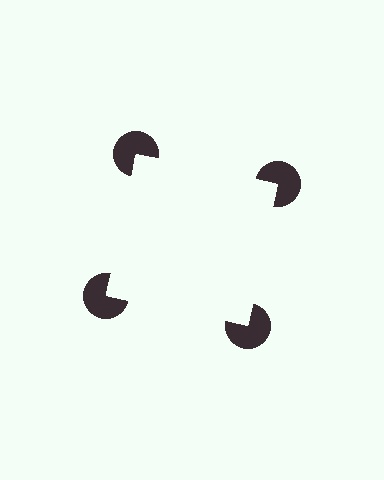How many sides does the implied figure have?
4 sides.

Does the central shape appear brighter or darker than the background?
It typically appears slightly brighter than the background, even though no actual brightness change is drawn.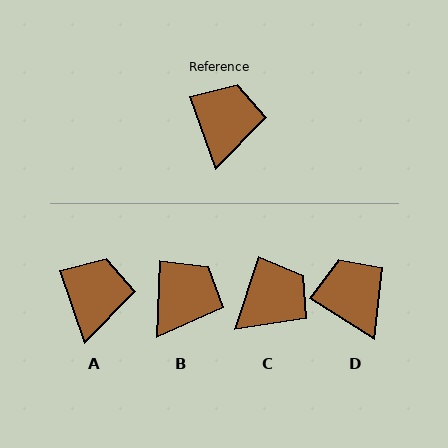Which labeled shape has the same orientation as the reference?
A.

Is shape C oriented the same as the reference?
No, it is off by about 37 degrees.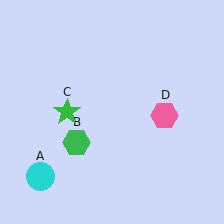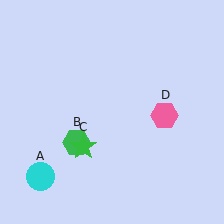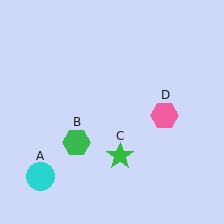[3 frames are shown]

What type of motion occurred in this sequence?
The green star (object C) rotated counterclockwise around the center of the scene.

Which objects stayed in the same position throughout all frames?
Cyan circle (object A) and green hexagon (object B) and pink hexagon (object D) remained stationary.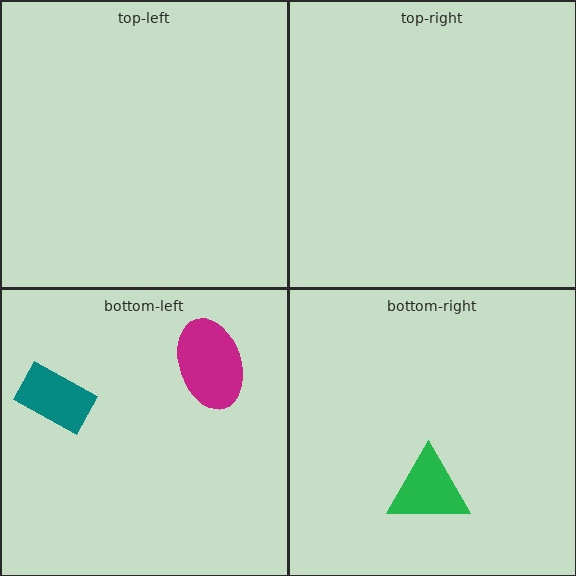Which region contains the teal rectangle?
The bottom-left region.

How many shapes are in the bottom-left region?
2.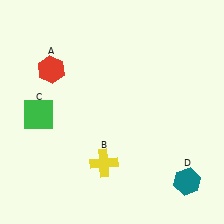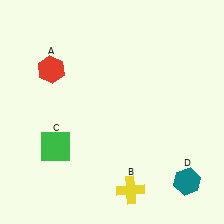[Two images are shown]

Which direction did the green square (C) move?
The green square (C) moved down.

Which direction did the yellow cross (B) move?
The yellow cross (B) moved down.